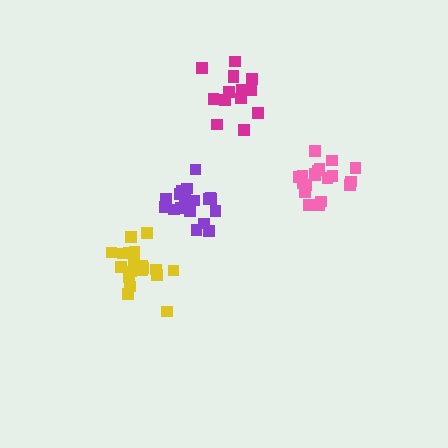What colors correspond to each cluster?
The clusters are colored: magenta, pink, yellow, purple.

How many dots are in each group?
Group 1: 14 dots, Group 2: 19 dots, Group 3: 19 dots, Group 4: 19 dots (71 total).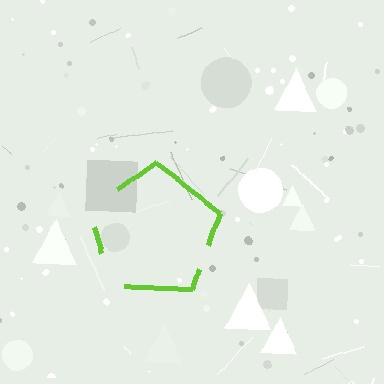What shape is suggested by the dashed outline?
The dashed outline suggests a pentagon.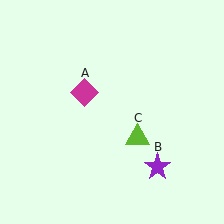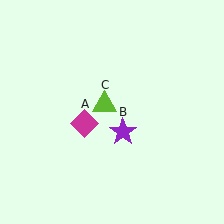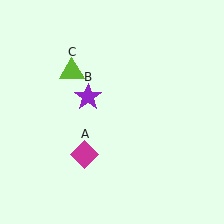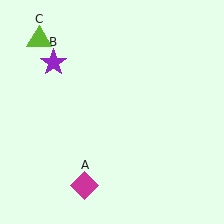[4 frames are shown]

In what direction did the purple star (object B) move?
The purple star (object B) moved up and to the left.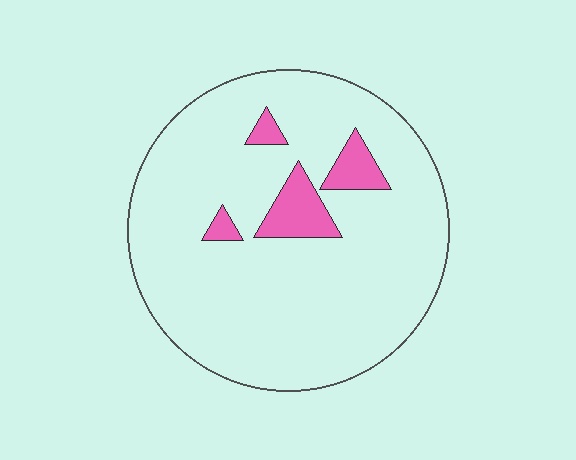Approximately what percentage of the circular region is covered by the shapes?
Approximately 10%.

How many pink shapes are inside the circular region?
4.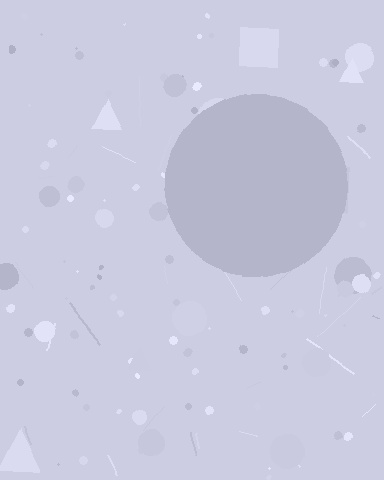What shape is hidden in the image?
A circle is hidden in the image.